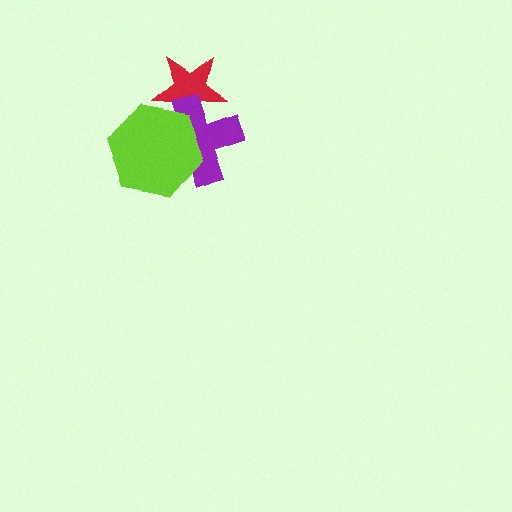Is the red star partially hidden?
Yes, it is partially covered by another shape.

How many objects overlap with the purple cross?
2 objects overlap with the purple cross.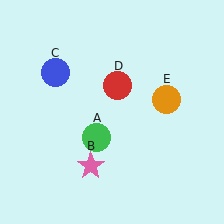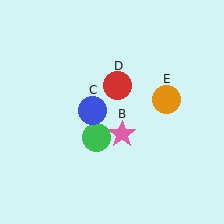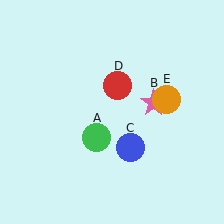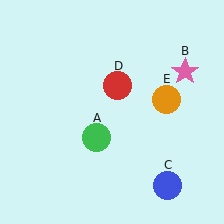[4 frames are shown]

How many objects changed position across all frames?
2 objects changed position: pink star (object B), blue circle (object C).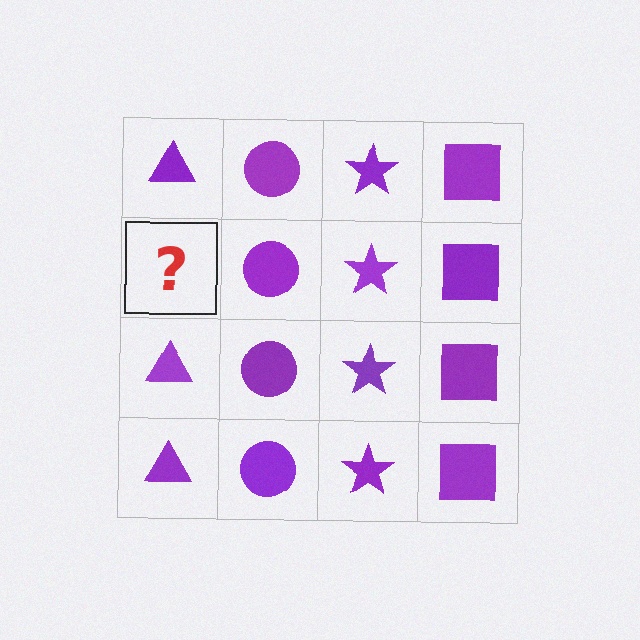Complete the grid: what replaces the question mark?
The question mark should be replaced with a purple triangle.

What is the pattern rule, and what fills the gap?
The rule is that each column has a consistent shape. The gap should be filled with a purple triangle.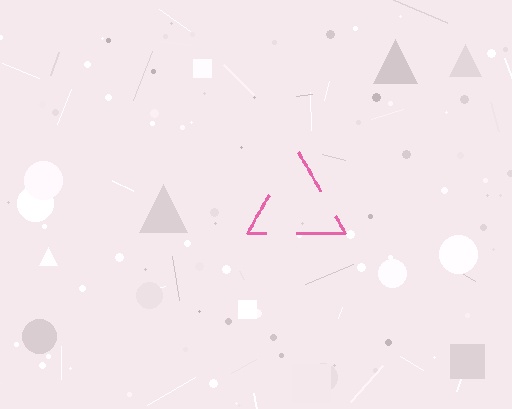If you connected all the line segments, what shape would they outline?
They would outline a triangle.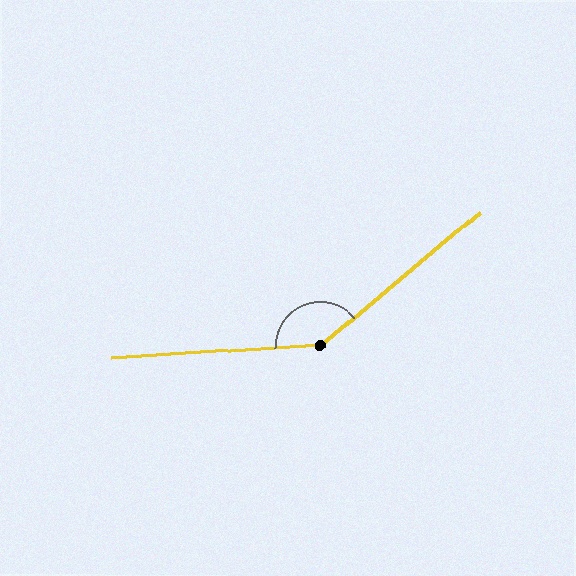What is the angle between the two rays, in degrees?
Approximately 144 degrees.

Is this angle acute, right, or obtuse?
It is obtuse.